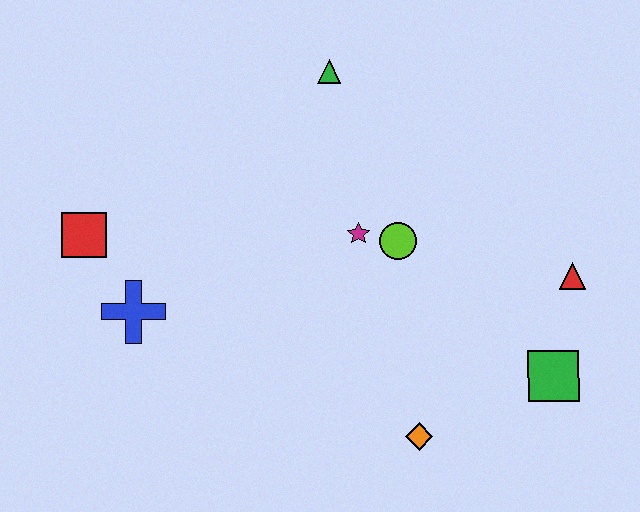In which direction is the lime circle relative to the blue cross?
The lime circle is to the right of the blue cross.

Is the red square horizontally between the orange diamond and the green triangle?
No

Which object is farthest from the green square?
The red square is farthest from the green square.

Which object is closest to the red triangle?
The green square is closest to the red triangle.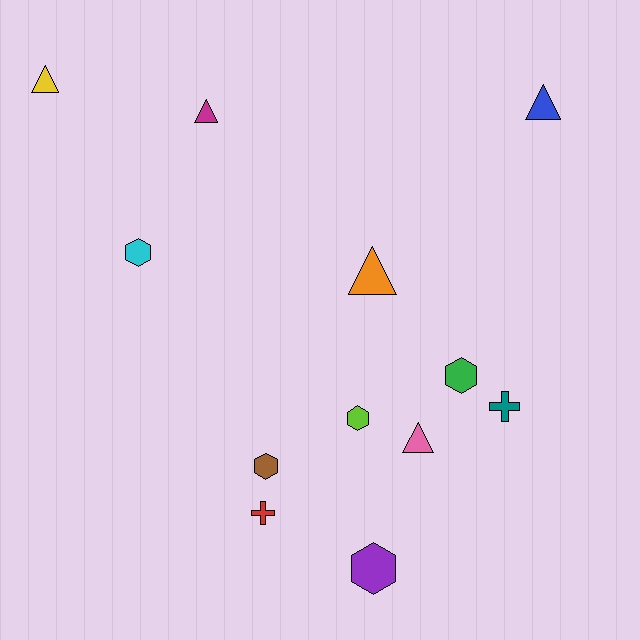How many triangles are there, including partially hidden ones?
There are 5 triangles.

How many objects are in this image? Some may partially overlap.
There are 12 objects.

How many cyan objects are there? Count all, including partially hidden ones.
There is 1 cyan object.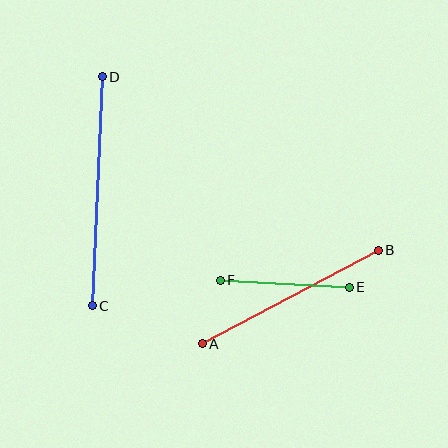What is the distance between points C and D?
The distance is approximately 229 pixels.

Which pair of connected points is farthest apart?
Points C and D are farthest apart.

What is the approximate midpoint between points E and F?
The midpoint is at approximately (285, 284) pixels.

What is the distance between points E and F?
The distance is approximately 129 pixels.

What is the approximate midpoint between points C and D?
The midpoint is at approximately (97, 191) pixels.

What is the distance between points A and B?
The distance is approximately 200 pixels.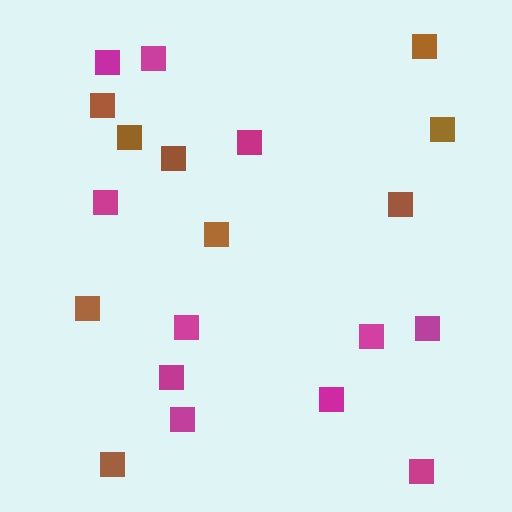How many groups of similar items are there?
There are 2 groups: one group of magenta squares (11) and one group of brown squares (9).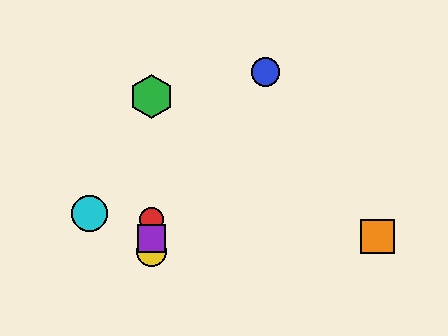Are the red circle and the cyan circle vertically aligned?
No, the red circle is at x≈151 and the cyan circle is at x≈90.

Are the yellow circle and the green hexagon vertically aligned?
Yes, both are at x≈151.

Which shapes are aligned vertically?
The red circle, the green hexagon, the yellow circle, the purple square are aligned vertically.